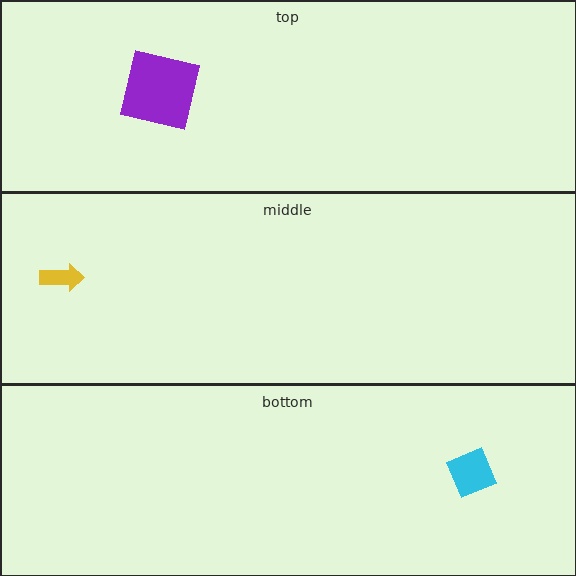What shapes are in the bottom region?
The cyan diamond.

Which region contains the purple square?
The top region.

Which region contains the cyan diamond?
The bottom region.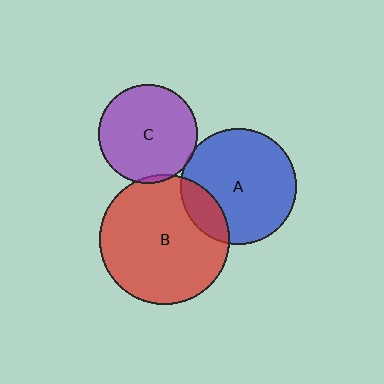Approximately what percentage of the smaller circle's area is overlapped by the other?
Approximately 20%.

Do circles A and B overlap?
Yes.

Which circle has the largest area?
Circle B (red).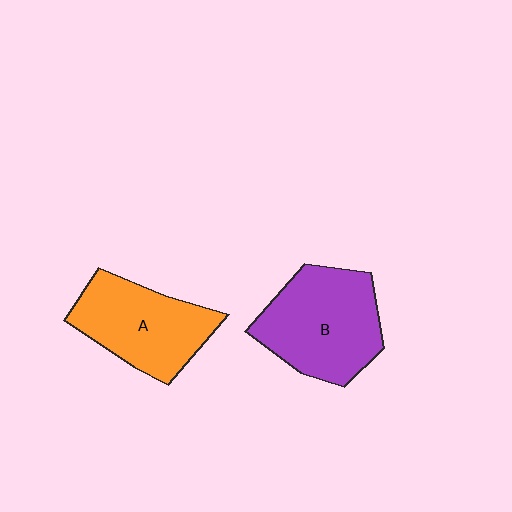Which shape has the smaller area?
Shape A (orange).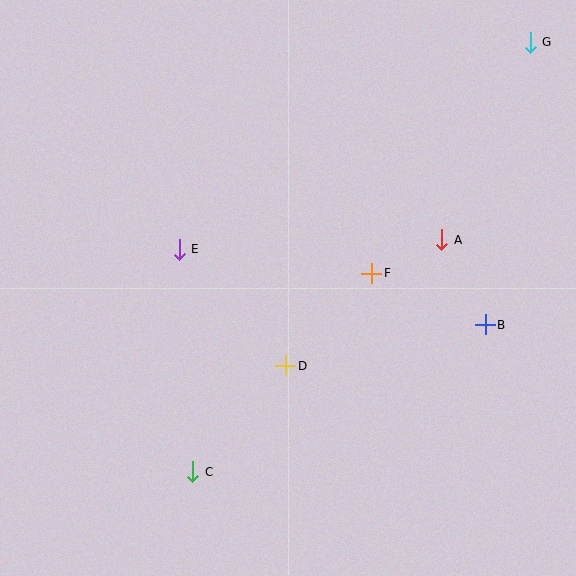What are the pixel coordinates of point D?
Point D is at (286, 366).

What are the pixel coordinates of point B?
Point B is at (485, 325).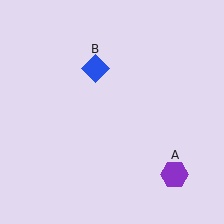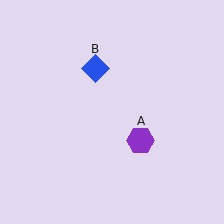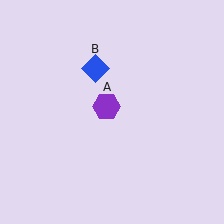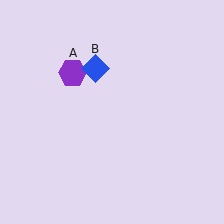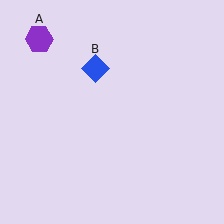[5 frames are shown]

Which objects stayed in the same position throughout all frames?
Blue diamond (object B) remained stationary.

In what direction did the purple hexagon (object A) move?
The purple hexagon (object A) moved up and to the left.